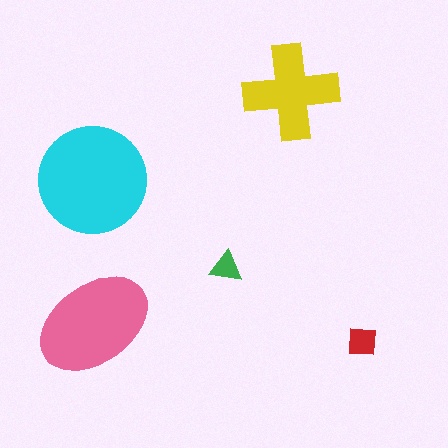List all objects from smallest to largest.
The green triangle, the red square, the yellow cross, the pink ellipse, the cyan circle.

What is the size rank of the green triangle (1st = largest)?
5th.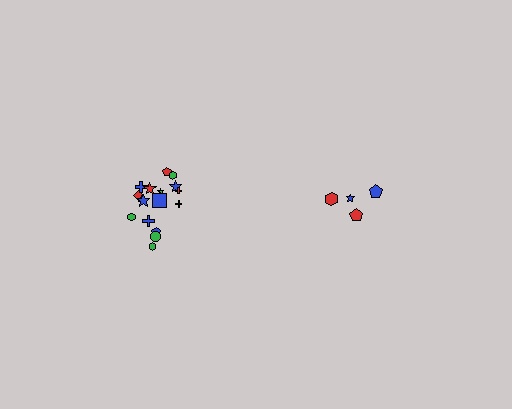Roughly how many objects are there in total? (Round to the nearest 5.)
Roughly 20 objects in total.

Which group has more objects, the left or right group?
The left group.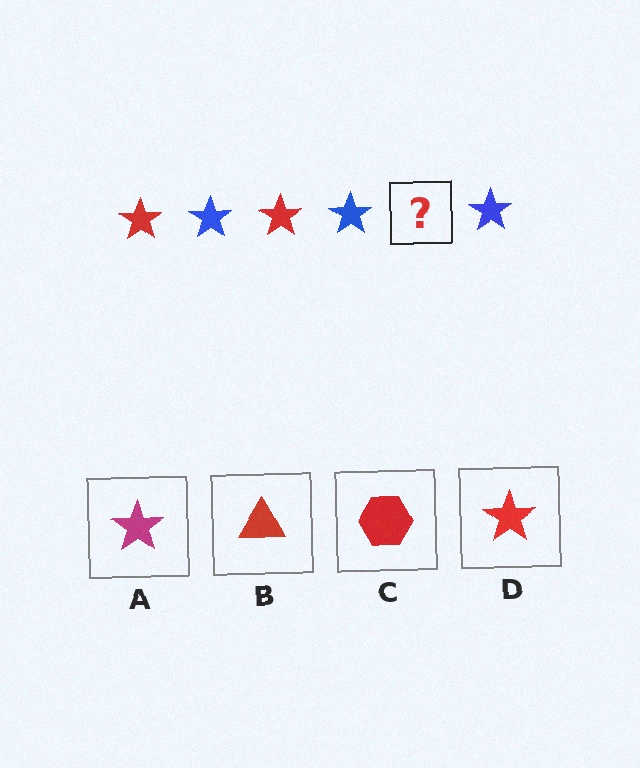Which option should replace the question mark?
Option D.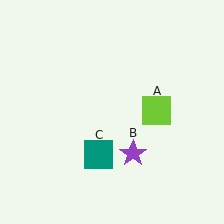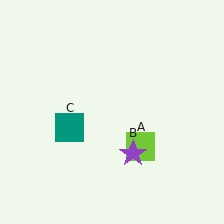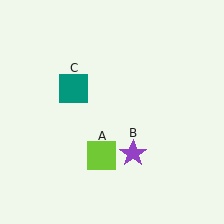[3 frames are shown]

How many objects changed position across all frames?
2 objects changed position: lime square (object A), teal square (object C).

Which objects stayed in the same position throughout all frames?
Purple star (object B) remained stationary.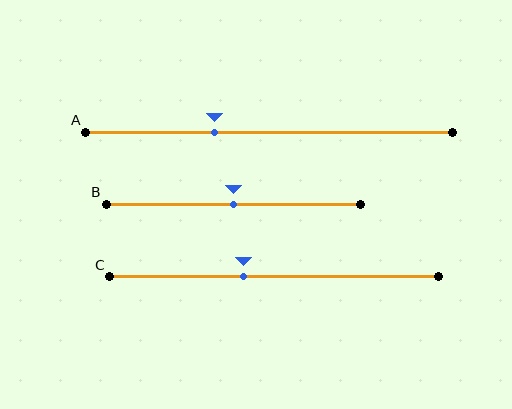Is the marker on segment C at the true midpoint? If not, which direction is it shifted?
No, the marker on segment C is shifted to the left by about 9% of the segment length.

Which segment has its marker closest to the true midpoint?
Segment B has its marker closest to the true midpoint.